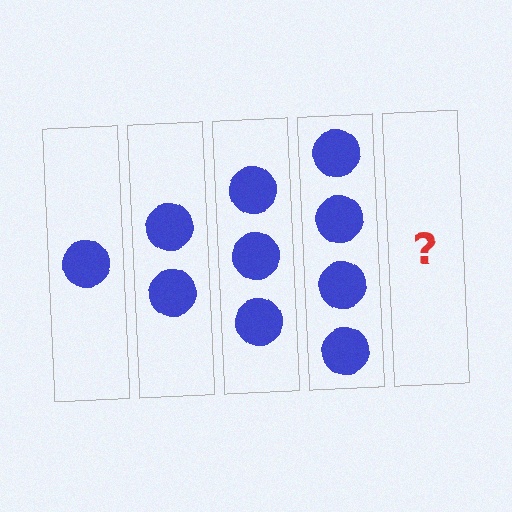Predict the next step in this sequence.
The next step is 5 circles.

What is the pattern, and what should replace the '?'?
The pattern is that each step adds one more circle. The '?' should be 5 circles.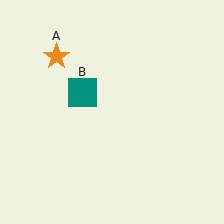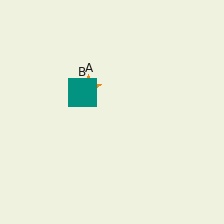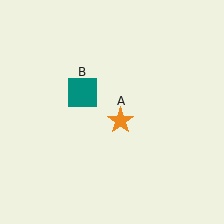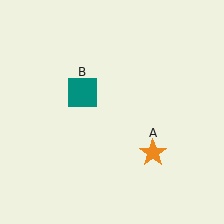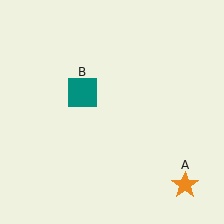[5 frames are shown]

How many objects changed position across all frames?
1 object changed position: orange star (object A).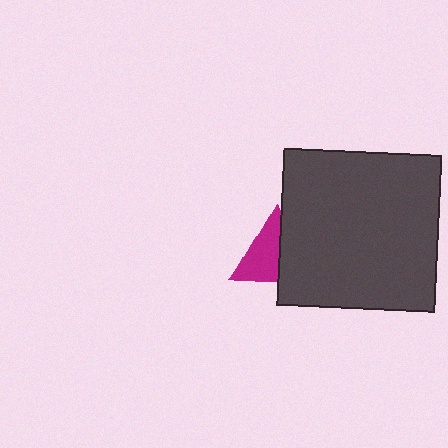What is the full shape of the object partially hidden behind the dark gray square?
The partially hidden object is a magenta triangle.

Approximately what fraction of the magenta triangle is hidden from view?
Roughly 44% of the magenta triangle is hidden behind the dark gray square.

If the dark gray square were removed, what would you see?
You would see the complete magenta triangle.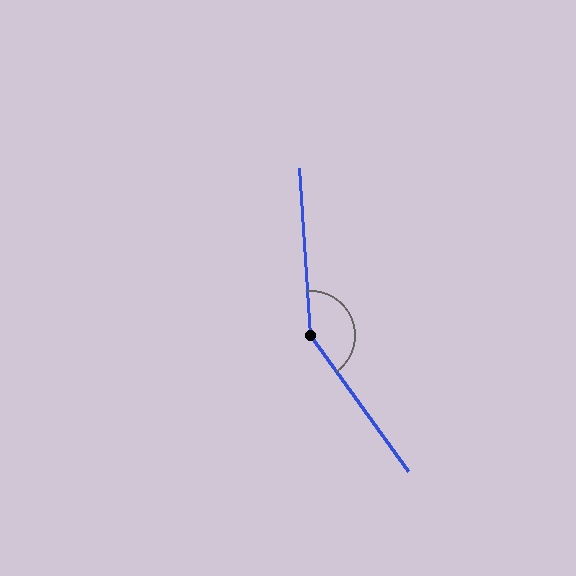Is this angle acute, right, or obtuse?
It is obtuse.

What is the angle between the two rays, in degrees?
Approximately 148 degrees.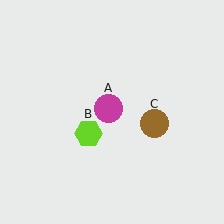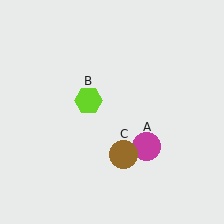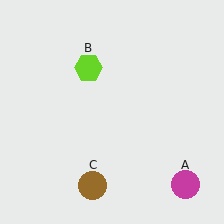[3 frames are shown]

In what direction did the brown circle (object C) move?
The brown circle (object C) moved down and to the left.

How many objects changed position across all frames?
3 objects changed position: magenta circle (object A), lime hexagon (object B), brown circle (object C).